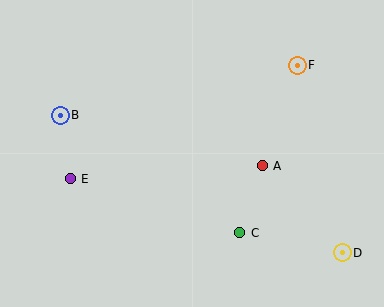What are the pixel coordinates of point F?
Point F is at (297, 65).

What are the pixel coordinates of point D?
Point D is at (342, 253).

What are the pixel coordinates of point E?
Point E is at (70, 179).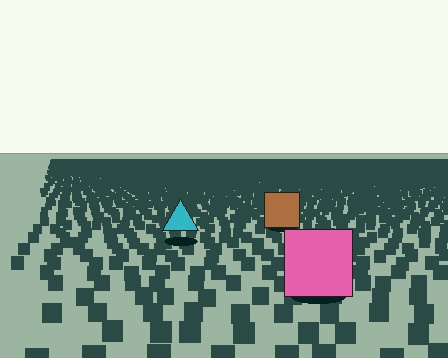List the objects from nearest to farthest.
From nearest to farthest: the pink square, the cyan triangle, the brown square.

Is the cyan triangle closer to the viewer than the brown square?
Yes. The cyan triangle is closer — you can tell from the texture gradient: the ground texture is coarser near it.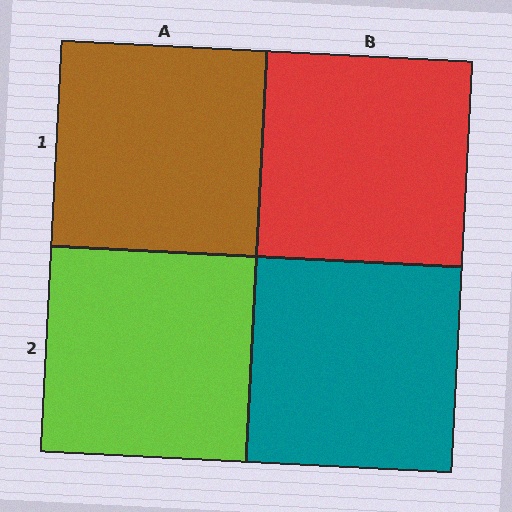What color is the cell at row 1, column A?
Brown.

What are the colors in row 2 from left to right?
Lime, teal.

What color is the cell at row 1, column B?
Red.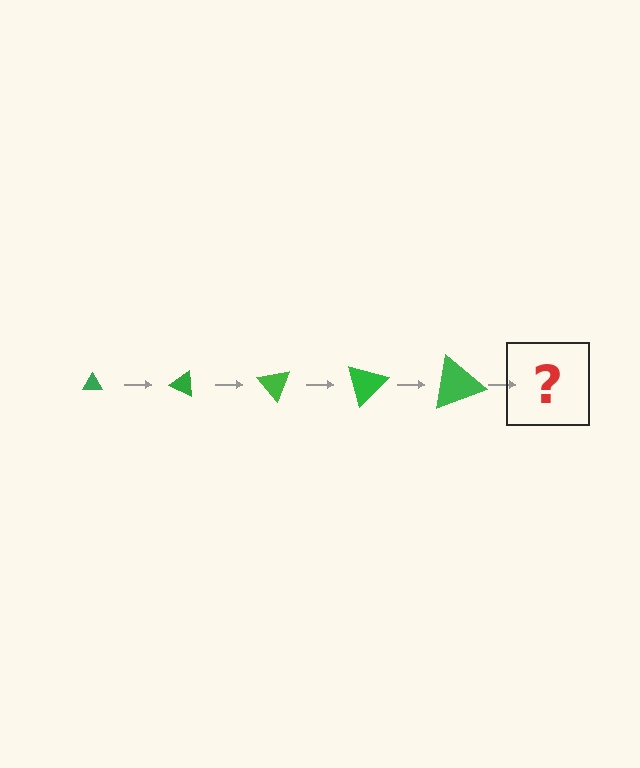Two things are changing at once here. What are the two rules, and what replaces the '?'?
The two rules are that the triangle grows larger each step and it rotates 25 degrees each step. The '?' should be a triangle, larger than the previous one and rotated 125 degrees from the start.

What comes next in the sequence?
The next element should be a triangle, larger than the previous one and rotated 125 degrees from the start.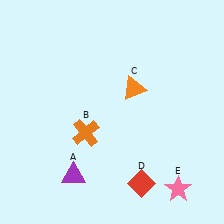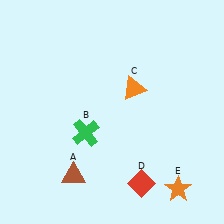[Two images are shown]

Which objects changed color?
A changed from purple to brown. B changed from orange to green. E changed from pink to orange.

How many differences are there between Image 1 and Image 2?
There are 3 differences between the two images.